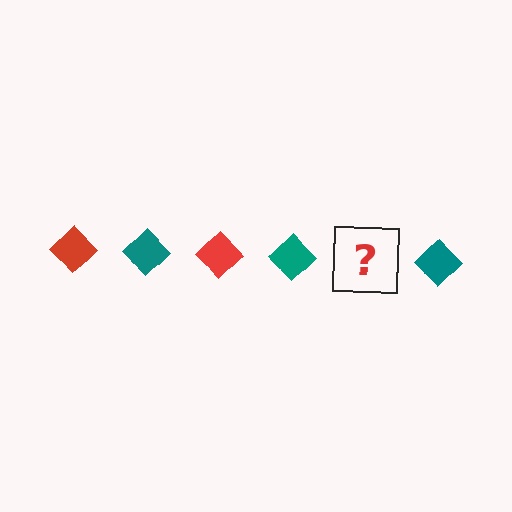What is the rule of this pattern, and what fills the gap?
The rule is that the pattern cycles through red, teal diamonds. The gap should be filled with a red diamond.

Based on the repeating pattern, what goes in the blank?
The blank should be a red diamond.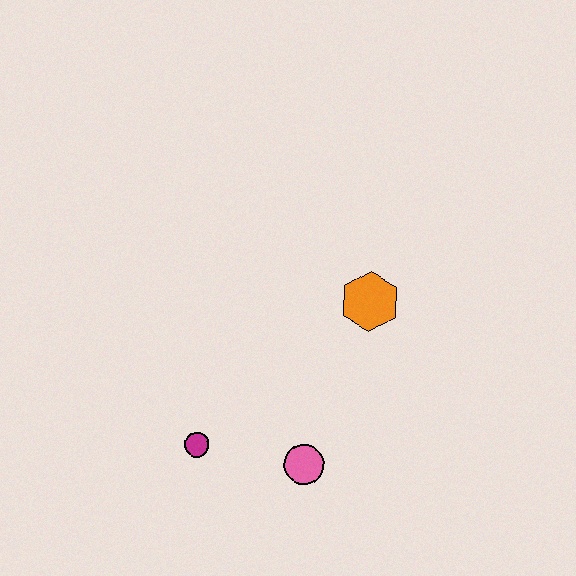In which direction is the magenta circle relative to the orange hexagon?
The magenta circle is to the left of the orange hexagon.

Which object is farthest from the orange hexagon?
The magenta circle is farthest from the orange hexagon.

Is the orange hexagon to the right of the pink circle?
Yes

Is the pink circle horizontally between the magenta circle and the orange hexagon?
Yes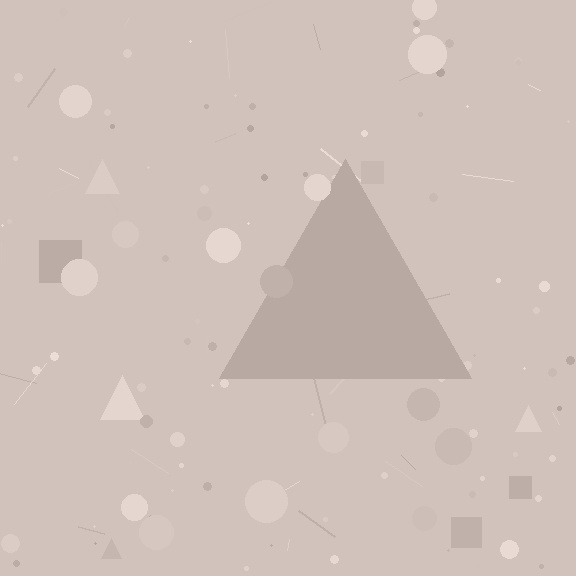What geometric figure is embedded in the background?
A triangle is embedded in the background.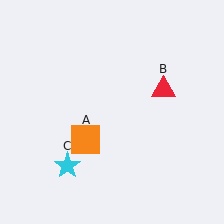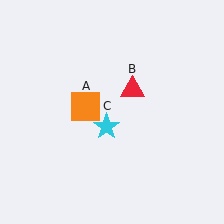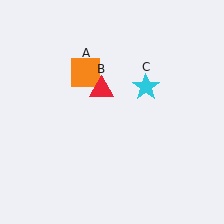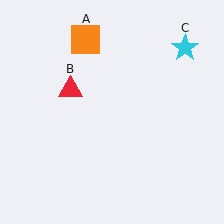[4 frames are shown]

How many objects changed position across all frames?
3 objects changed position: orange square (object A), red triangle (object B), cyan star (object C).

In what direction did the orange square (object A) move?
The orange square (object A) moved up.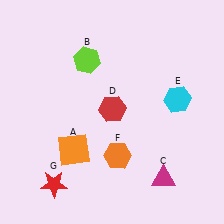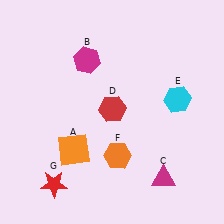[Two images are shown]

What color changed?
The hexagon (B) changed from lime in Image 1 to magenta in Image 2.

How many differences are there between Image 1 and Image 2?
There is 1 difference between the two images.